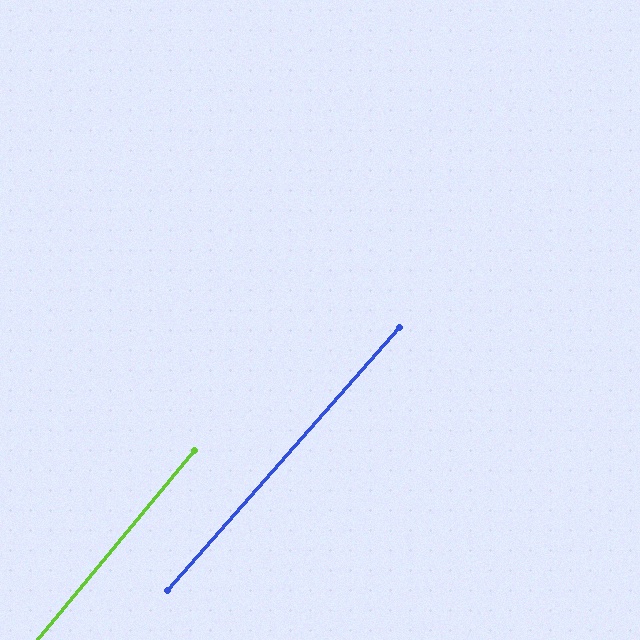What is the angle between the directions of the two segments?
Approximately 2 degrees.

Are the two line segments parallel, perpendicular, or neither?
Parallel — their directions differ by only 1.7°.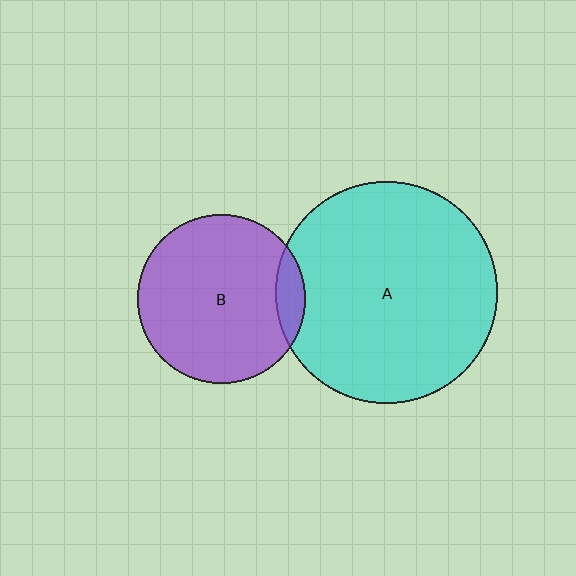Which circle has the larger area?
Circle A (cyan).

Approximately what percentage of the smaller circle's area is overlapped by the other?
Approximately 10%.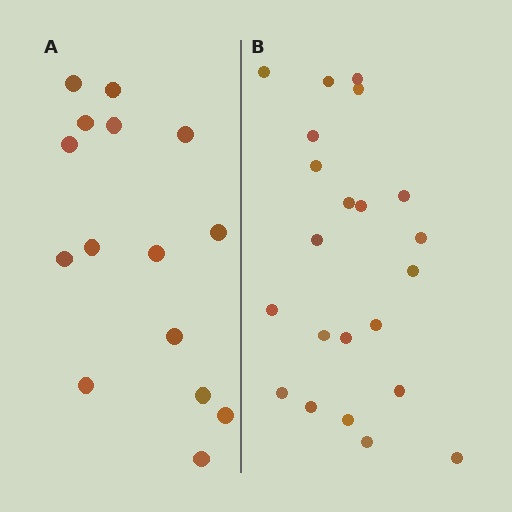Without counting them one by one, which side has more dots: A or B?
Region B (the right region) has more dots.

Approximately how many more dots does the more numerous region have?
Region B has roughly 8 or so more dots than region A.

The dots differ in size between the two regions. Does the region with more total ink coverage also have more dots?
No. Region A has more total ink coverage because its dots are larger, but region B actually contains more individual dots. Total area can be misleading — the number of items is what matters here.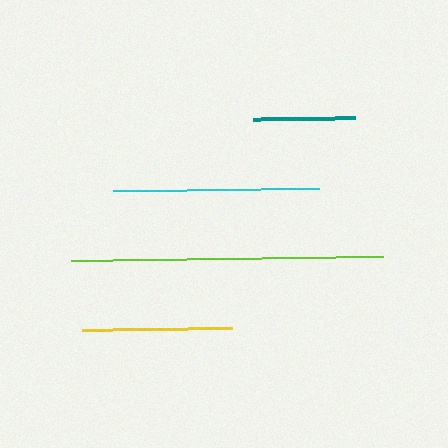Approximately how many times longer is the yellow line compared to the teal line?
The yellow line is approximately 1.5 times the length of the teal line.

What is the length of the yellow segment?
The yellow segment is approximately 150 pixels long.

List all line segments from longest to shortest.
From longest to shortest: lime, cyan, yellow, teal.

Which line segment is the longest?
The lime line is the longest at approximately 312 pixels.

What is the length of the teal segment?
The teal segment is approximately 102 pixels long.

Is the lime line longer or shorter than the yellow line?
The lime line is longer than the yellow line.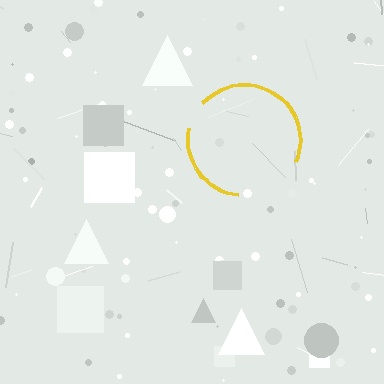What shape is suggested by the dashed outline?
The dashed outline suggests a circle.